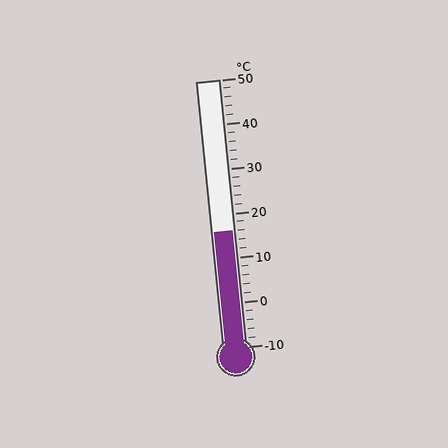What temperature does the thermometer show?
The thermometer shows approximately 16°C.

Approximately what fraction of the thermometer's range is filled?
The thermometer is filled to approximately 45% of its range.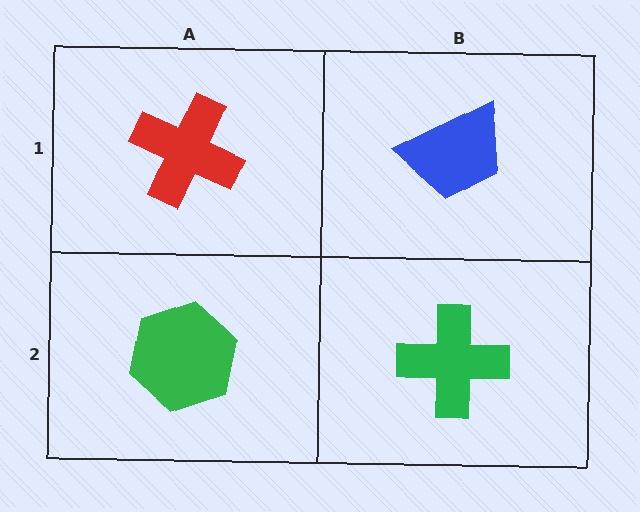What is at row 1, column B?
A blue trapezoid.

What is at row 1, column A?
A red cross.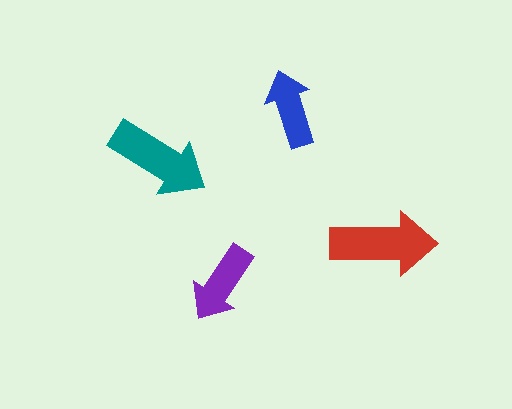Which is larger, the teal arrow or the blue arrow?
The teal one.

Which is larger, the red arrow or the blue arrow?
The red one.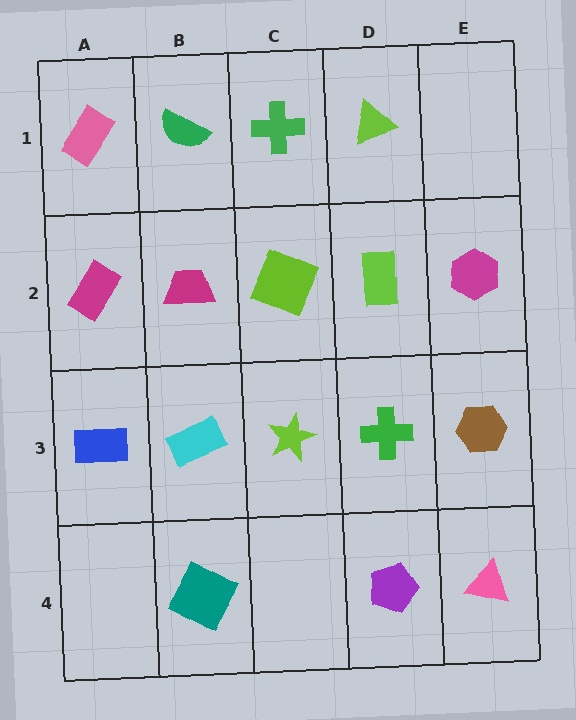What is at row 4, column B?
A teal square.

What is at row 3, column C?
A lime star.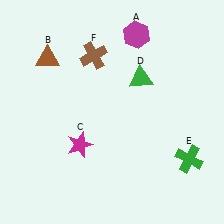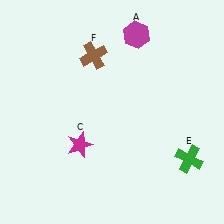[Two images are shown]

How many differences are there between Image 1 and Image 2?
There are 2 differences between the two images.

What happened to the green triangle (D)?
The green triangle (D) was removed in Image 2. It was in the top-right area of Image 1.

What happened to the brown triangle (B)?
The brown triangle (B) was removed in Image 2. It was in the top-left area of Image 1.